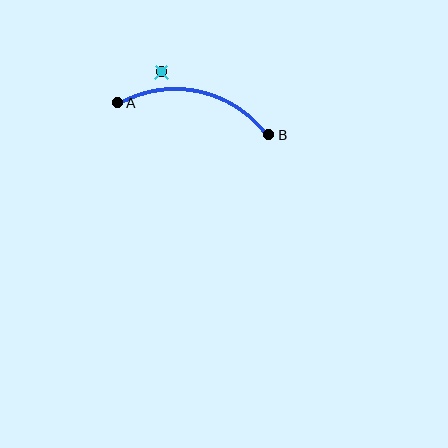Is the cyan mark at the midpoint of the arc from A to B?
No — the cyan mark does not lie on the arc at all. It sits slightly outside the curve.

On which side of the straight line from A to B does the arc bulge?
The arc bulges above the straight line connecting A and B.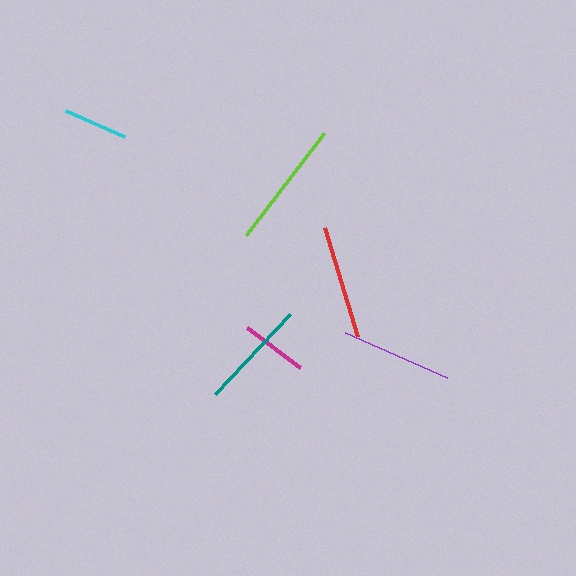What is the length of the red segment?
The red segment is approximately 113 pixels long.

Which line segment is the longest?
The lime line is the longest at approximately 128 pixels.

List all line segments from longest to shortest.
From longest to shortest: lime, red, purple, teal, magenta, cyan.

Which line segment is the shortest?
The cyan line is the shortest at approximately 65 pixels.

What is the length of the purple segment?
The purple segment is approximately 112 pixels long.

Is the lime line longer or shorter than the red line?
The lime line is longer than the red line.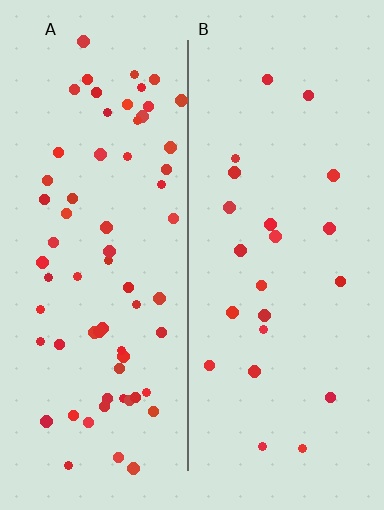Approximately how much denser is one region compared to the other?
Approximately 3.0× — region A over region B.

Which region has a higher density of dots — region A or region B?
A (the left).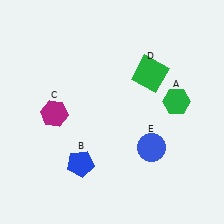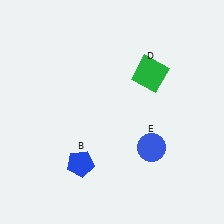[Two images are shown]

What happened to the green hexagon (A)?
The green hexagon (A) was removed in Image 2. It was in the top-right area of Image 1.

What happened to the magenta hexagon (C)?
The magenta hexagon (C) was removed in Image 2. It was in the bottom-left area of Image 1.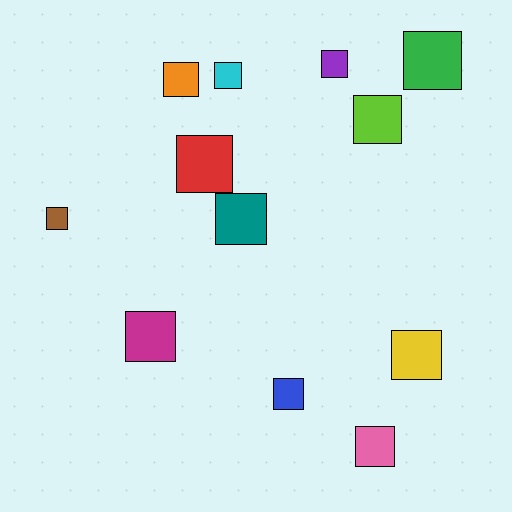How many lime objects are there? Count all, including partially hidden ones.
There is 1 lime object.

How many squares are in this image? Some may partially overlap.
There are 12 squares.